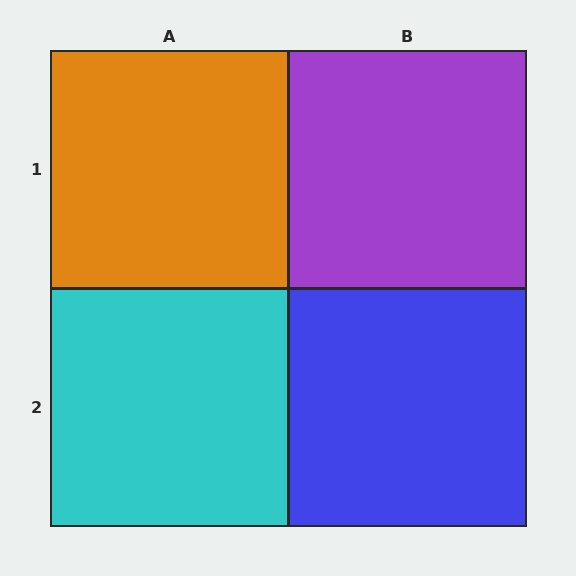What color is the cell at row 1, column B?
Purple.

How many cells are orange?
1 cell is orange.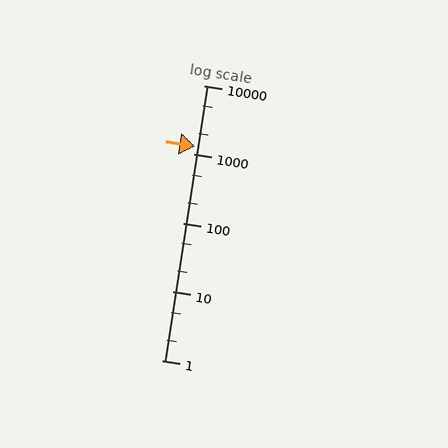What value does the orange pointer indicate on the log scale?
The pointer indicates approximately 1300.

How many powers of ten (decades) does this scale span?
The scale spans 4 decades, from 1 to 10000.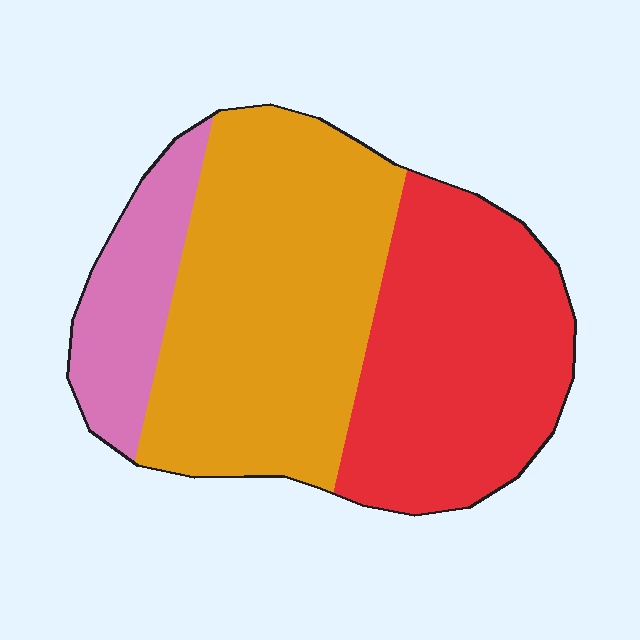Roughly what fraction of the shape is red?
Red takes up about three eighths (3/8) of the shape.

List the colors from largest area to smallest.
From largest to smallest: orange, red, pink.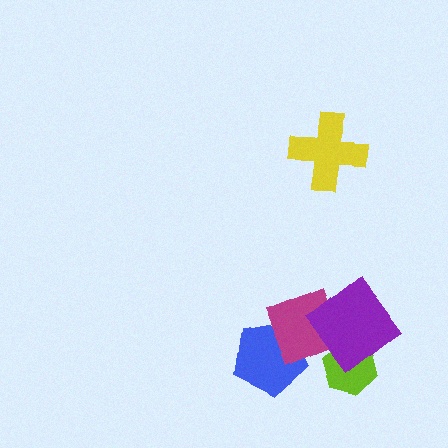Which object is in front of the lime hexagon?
The purple diamond is in front of the lime hexagon.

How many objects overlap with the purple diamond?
2 objects overlap with the purple diamond.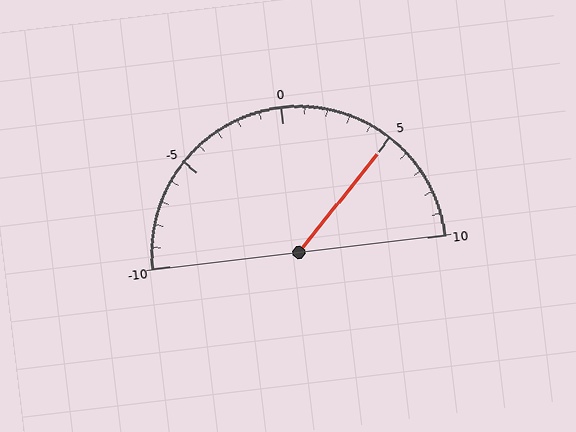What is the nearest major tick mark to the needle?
The nearest major tick mark is 5.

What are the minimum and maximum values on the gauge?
The gauge ranges from -10 to 10.